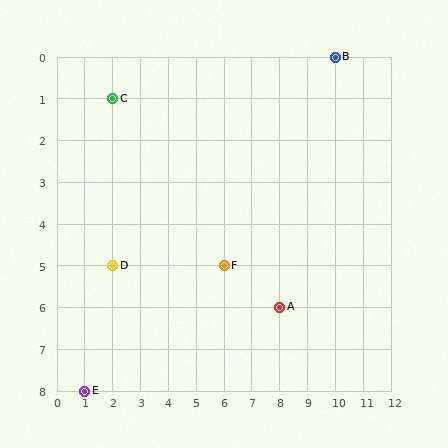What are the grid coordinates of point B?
Point B is at grid coordinates (10, 0).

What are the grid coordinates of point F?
Point F is at grid coordinates (6, 5).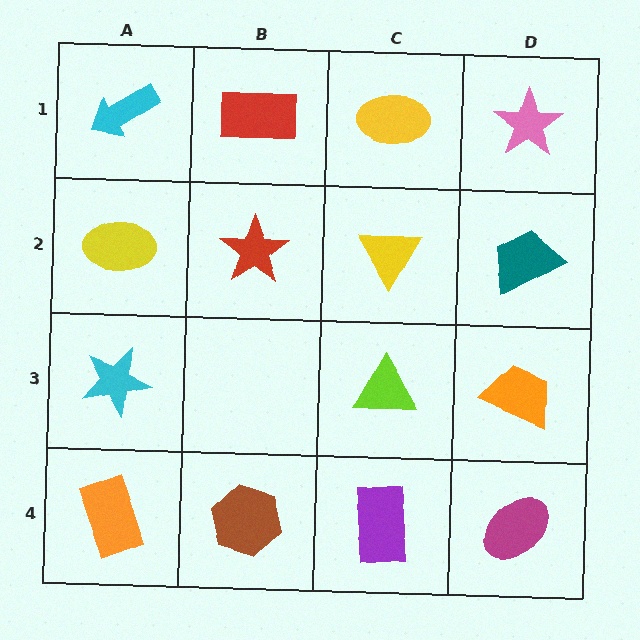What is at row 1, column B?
A red rectangle.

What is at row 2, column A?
A yellow ellipse.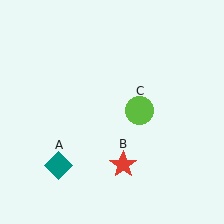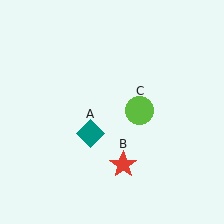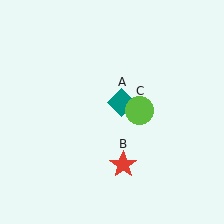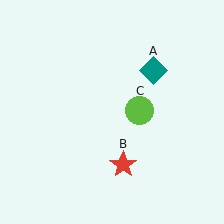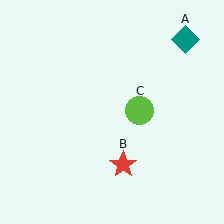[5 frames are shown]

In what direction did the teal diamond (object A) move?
The teal diamond (object A) moved up and to the right.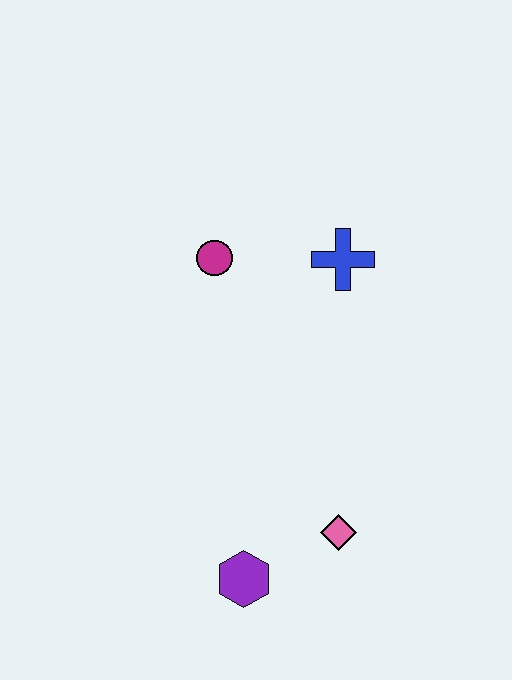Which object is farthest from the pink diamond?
The magenta circle is farthest from the pink diamond.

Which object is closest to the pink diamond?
The purple hexagon is closest to the pink diamond.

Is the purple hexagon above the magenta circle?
No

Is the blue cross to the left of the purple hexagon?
No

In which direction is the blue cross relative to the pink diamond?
The blue cross is above the pink diamond.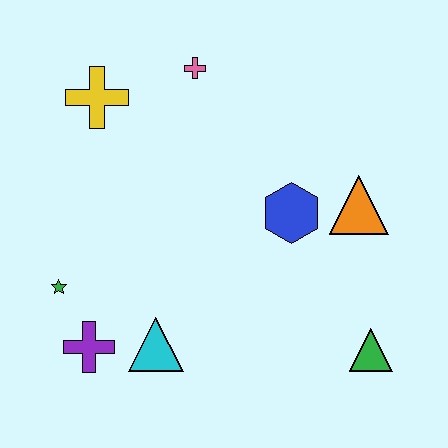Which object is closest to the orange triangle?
The blue hexagon is closest to the orange triangle.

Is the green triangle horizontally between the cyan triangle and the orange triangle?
No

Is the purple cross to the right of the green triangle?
No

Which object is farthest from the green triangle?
The yellow cross is farthest from the green triangle.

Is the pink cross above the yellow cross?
Yes